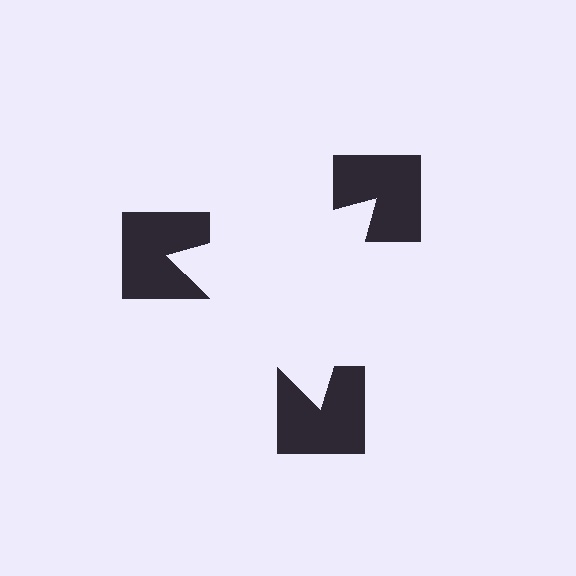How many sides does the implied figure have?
3 sides.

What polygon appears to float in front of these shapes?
An illusory triangle — its edges are inferred from the aligned wedge cuts in the notched squares, not physically drawn.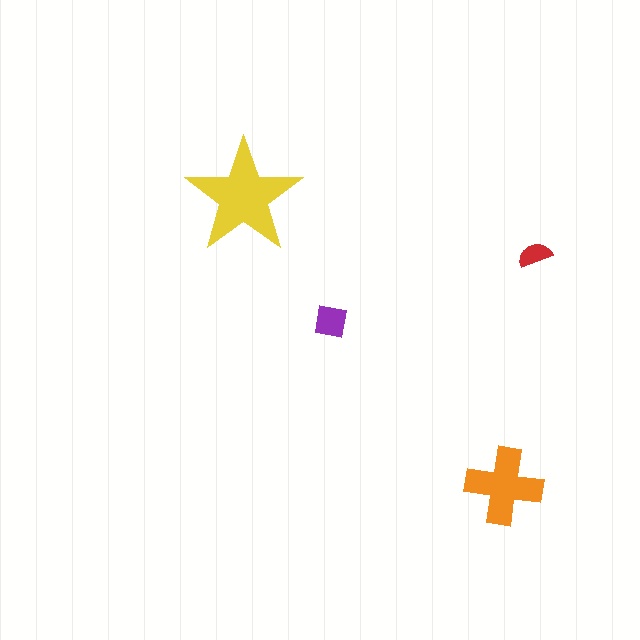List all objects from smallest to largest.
The red semicircle, the purple square, the orange cross, the yellow star.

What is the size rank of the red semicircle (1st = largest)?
4th.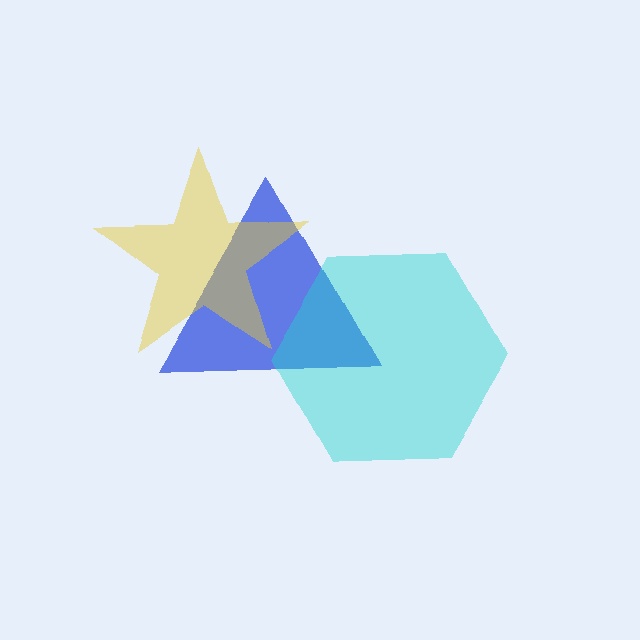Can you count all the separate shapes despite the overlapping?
Yes, there are 3 separate shapes.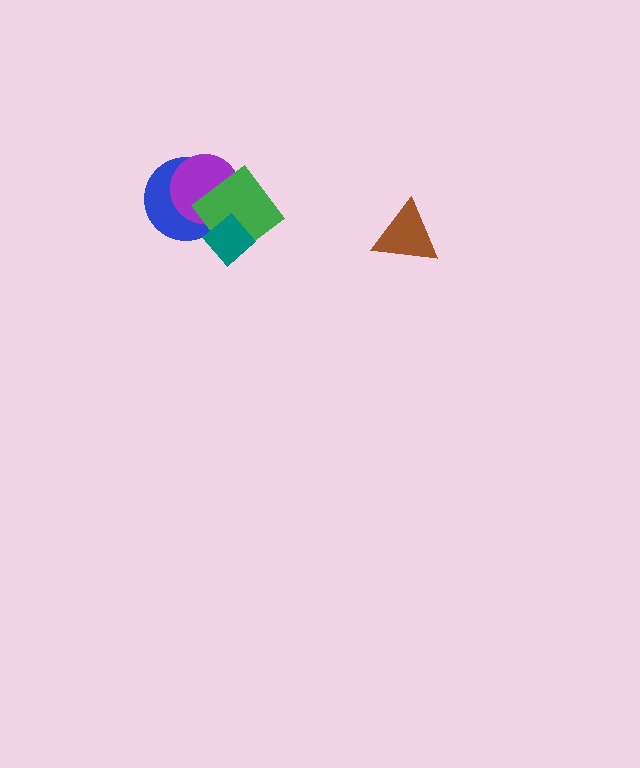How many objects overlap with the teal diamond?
2 objects overlap with the teal diamond.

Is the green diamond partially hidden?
Yes, it is partially covered by another shape.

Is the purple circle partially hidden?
Yes, it is partially covered by another shape.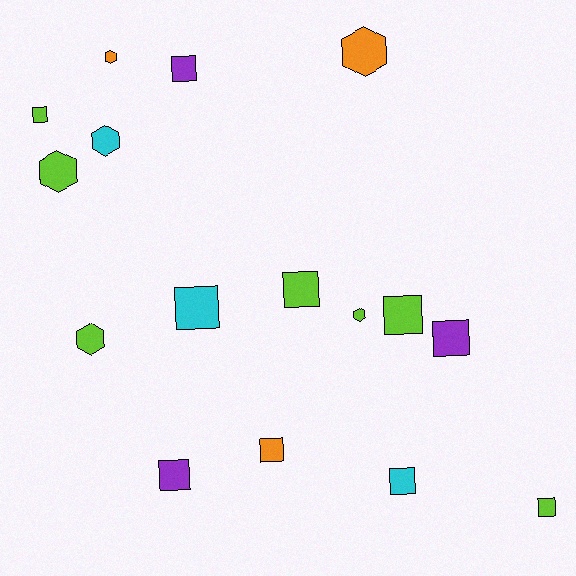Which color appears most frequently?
Lime, with 7 objects.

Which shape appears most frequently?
Square, with 10 objects.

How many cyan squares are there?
There are 2 cyan squares.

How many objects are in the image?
There are 16 objects.